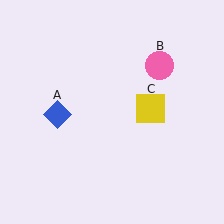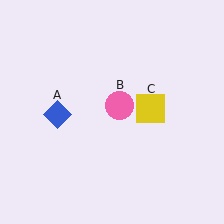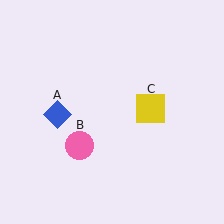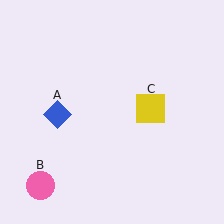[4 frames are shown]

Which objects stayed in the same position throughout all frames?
Blue diamond (object A) and yellow square (object C) remained stationary.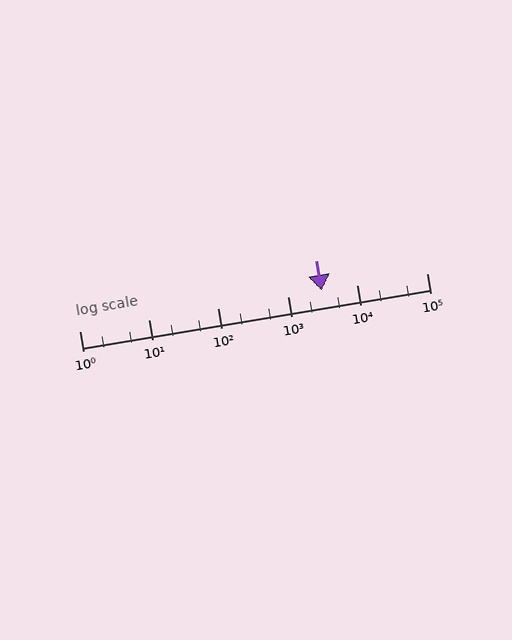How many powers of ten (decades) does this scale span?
The scale spans 5 decades, from 1 to 100000.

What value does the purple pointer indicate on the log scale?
The pointer indicates approximately 3100.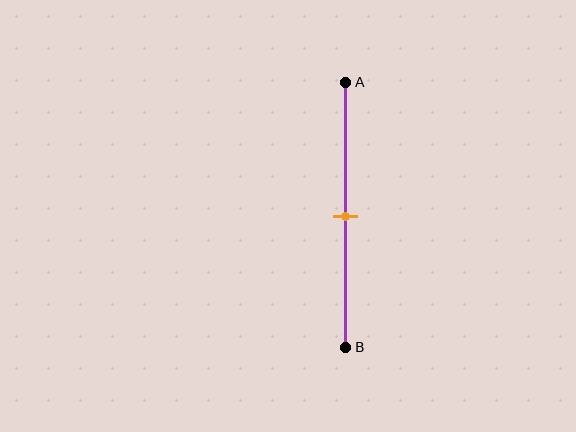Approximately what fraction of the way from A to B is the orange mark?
The orange mark is approximately 50% of the way from A to B.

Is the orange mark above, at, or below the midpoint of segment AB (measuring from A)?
The orange mark is approximately at the midpoint of segment AB.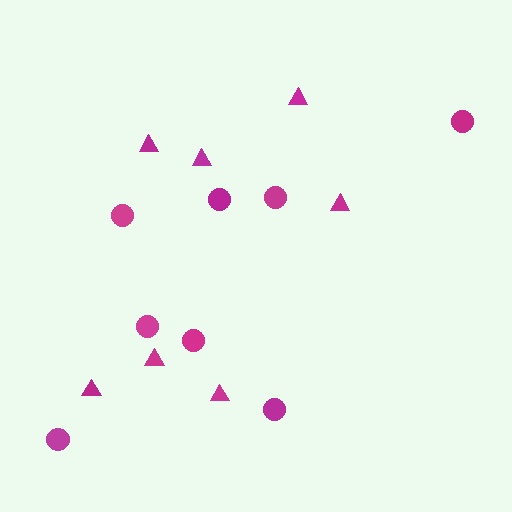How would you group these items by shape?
There are 2 groups: one group of triangles (7) and one group of circles (8).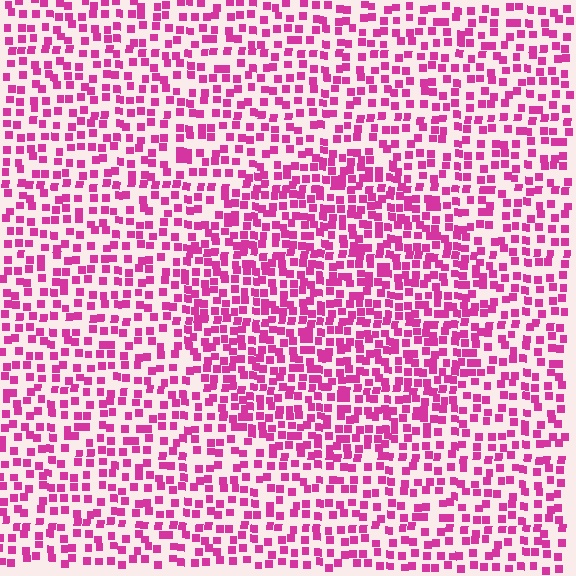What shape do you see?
I see a circle.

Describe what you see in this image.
The image contains small magenta elements arranged at two different densities. A circle-shaped region is visible where the elements are more densely packed than the surrounding area.